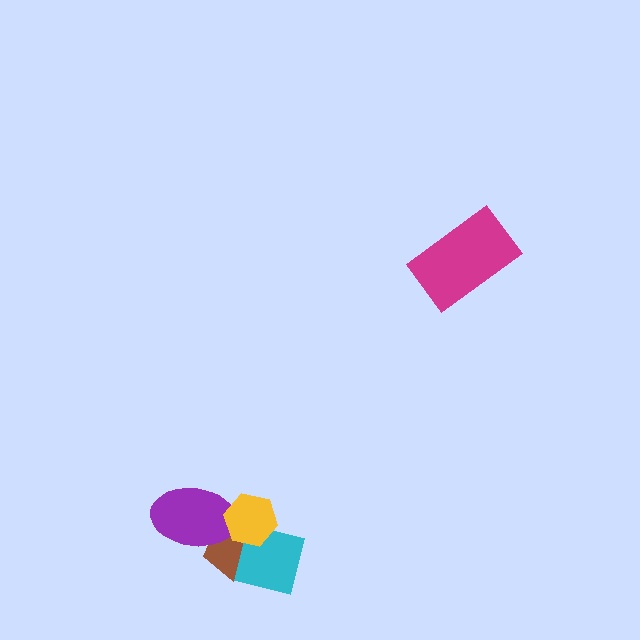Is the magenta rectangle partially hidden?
No, no other shape covers it.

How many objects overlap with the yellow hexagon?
3 objects overlap with the yellow hexagon.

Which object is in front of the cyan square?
The yellow hexagon is in front of the cyan square.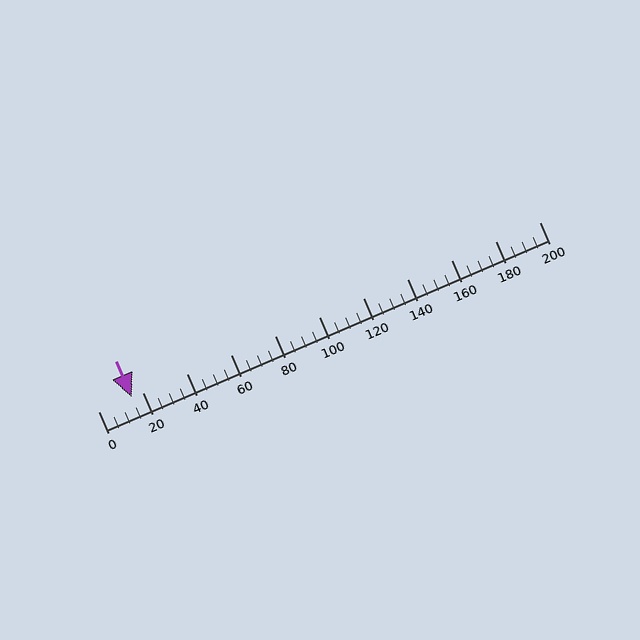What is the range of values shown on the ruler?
The ruler shows values from 0 to 200.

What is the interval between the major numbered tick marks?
The major tick marks are spaced 20 units apart.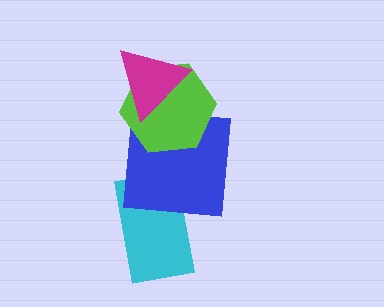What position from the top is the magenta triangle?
The magenta triangle is 1st from the top.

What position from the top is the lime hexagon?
The lime hexagon is 2nd from the top.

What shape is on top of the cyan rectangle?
The blue square is on top of the cyan rectangle.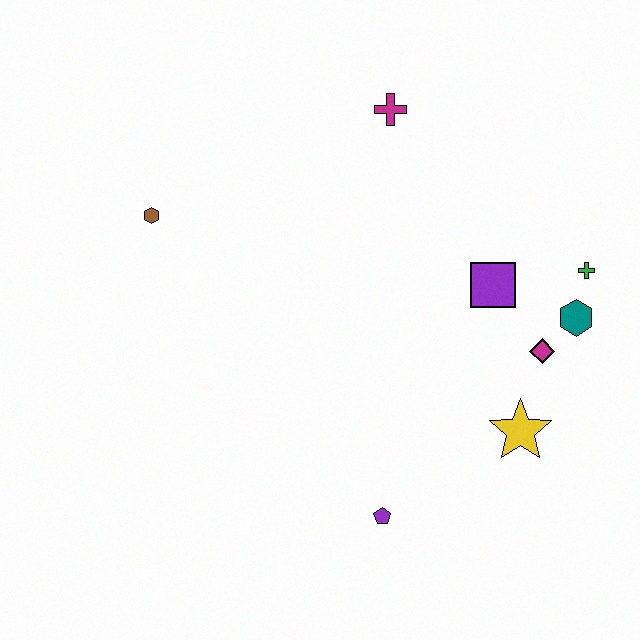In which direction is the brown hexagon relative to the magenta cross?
The brown hexagon is to the left of the magenta cross.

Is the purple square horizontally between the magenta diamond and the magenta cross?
Yes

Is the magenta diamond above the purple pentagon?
Yes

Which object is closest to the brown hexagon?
The magenta cross is closest to the brown hexagon.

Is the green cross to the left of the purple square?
No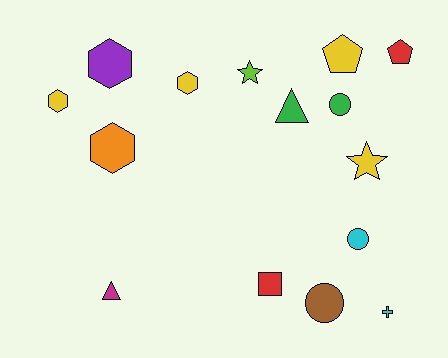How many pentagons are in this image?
There are 2 pentagons.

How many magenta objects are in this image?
There is 1 magenta object.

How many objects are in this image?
There are 15 objects.